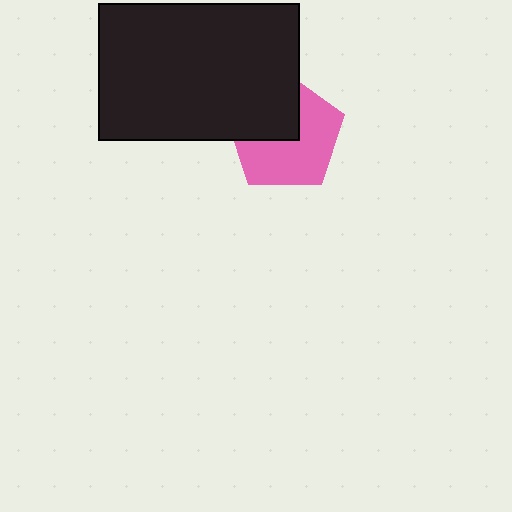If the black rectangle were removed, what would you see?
You would see the complete pink pentagon.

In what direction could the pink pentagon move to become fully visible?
The pink pentagon could move toward the lower-right. That would shift it out from behind the black rectangle entirely.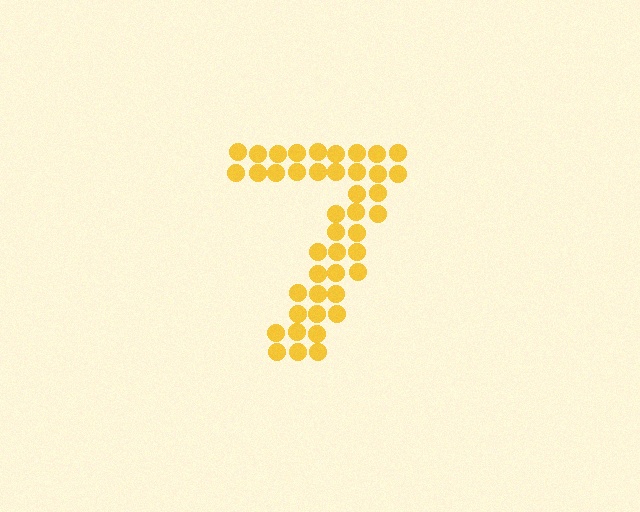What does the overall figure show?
The overall figure shows the digit 7.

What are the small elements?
The small elements are circles.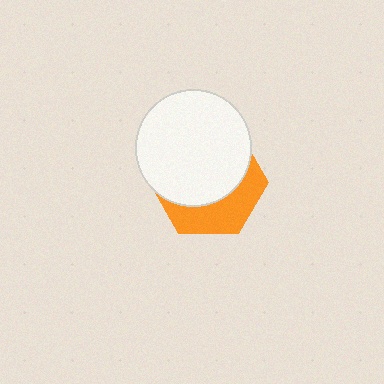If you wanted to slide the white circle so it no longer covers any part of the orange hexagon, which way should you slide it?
Slide it up — that is the most direct way to separate the two shapes.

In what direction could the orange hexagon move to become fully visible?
The orange hexagon could move down. That would shift it out from behind the white circle entirely.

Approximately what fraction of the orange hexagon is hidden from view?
Roughly 64% of the orange hexagon is hidden behind the white circle.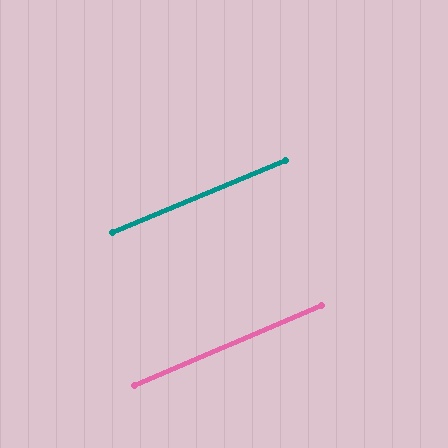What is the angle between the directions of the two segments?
Approximately 1 degree.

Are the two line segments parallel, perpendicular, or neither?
Parallel — their directions differ by only 0.6°.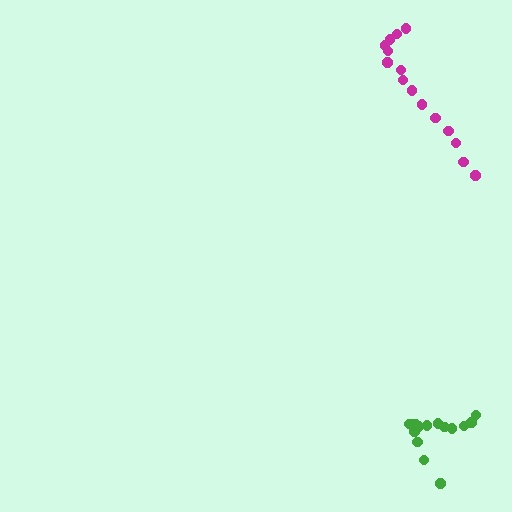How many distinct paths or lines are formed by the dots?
There are 2 distinct paths.